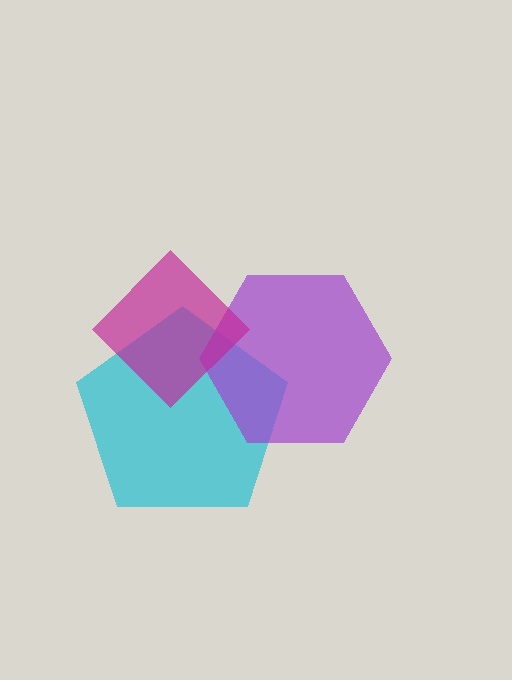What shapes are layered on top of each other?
The layered shapes are: a cyan pentagon, a purple hexagon, a magenta diamond.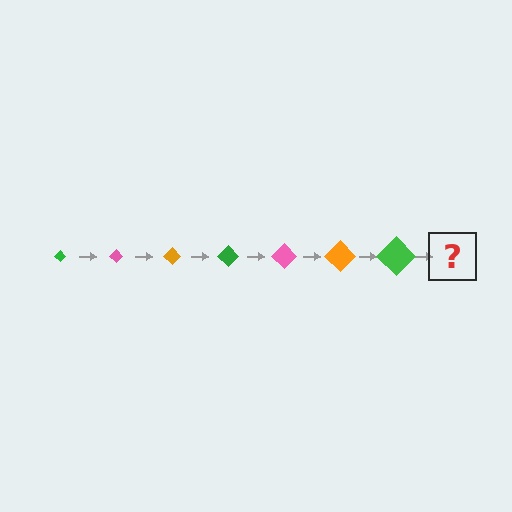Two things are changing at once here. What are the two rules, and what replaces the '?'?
The two rules are that the diamond grows larger each step and the color cycles through green, pink, and orange. The '?' should be a pink diamond, larger than the previous one.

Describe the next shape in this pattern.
It should be a pink diamond, larger than the previous one.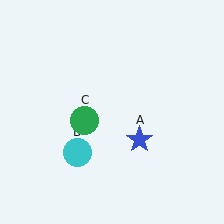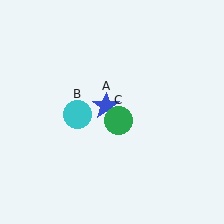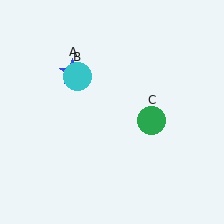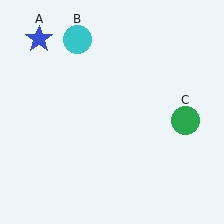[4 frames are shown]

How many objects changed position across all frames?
3 objects changed position: blue star (object A), cyan circle (object B), green circle (object C).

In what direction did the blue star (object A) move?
The blue star (object A) moved up and to the left.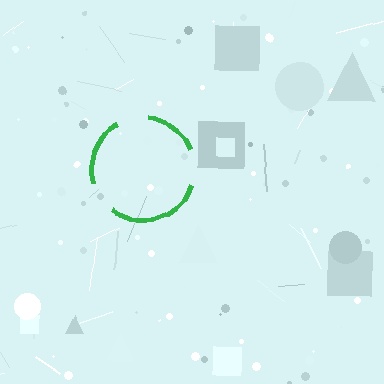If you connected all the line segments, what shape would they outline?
They would outline a circle.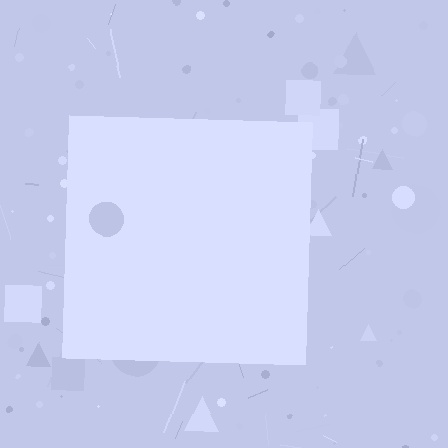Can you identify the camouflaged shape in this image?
The camouflaged shape is a square.